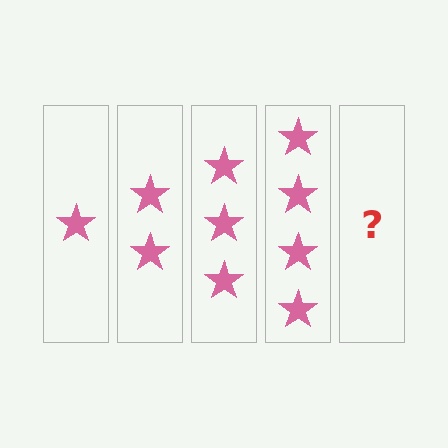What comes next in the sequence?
The next element should be 5 stars.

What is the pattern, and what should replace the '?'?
The pattern is that each step adds one more star. The '?' should be 5 stars.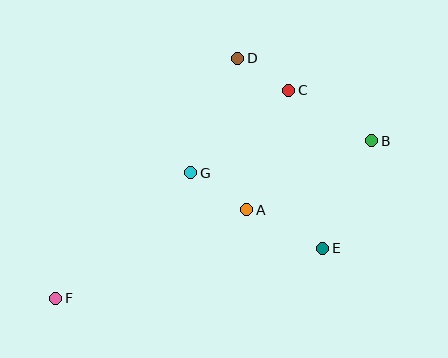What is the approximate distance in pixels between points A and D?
The distance between A and D is approximately 152 pixels.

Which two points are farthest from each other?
Points B and F are farthest from each other.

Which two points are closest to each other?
Points C and D are closest to each other.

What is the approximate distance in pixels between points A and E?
The distance between A and E is approximately 85 pixels.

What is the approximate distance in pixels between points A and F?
The distance between A and F is approximately 211 pixels.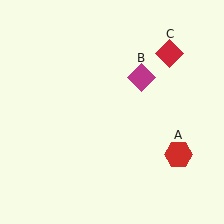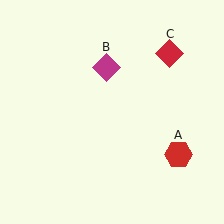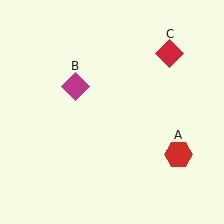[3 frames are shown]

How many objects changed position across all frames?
1 object changed position: magenta diamond (object B).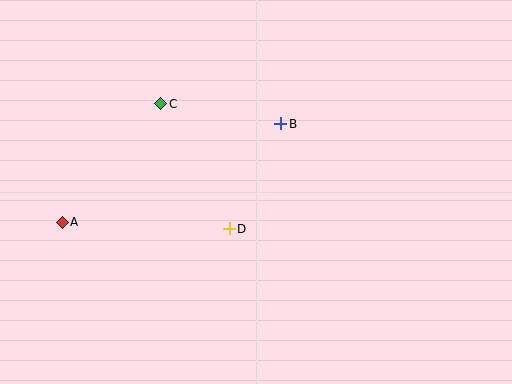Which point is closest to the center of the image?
Point D at (229, 229) is closest to the center.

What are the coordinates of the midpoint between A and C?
The midpoint between A and C is at (111, 163).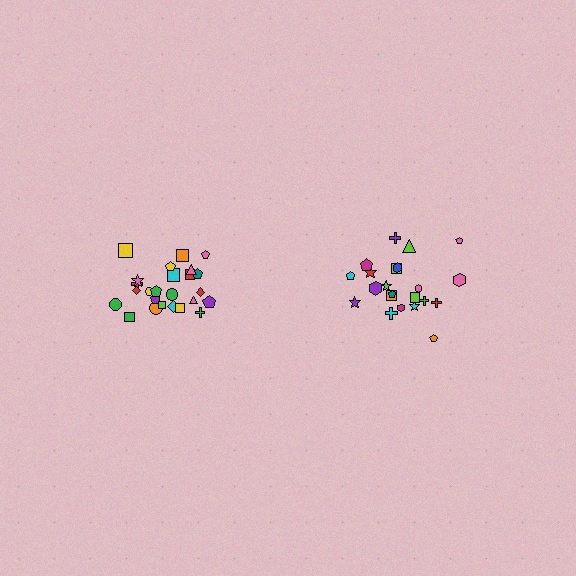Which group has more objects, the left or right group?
The left group.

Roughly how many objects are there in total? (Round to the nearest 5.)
Roughly 45 objects in total.